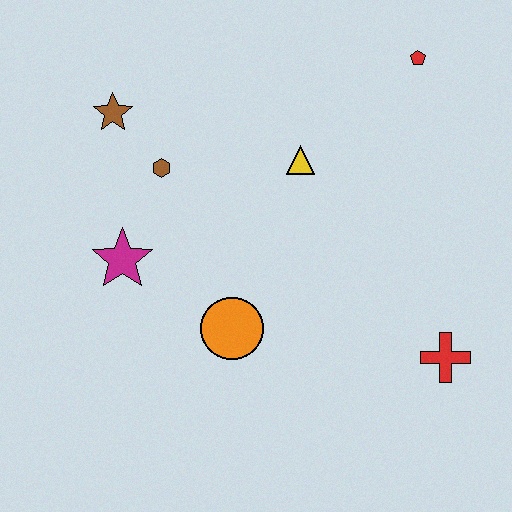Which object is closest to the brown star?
The brown hexagon is closest to the brown star.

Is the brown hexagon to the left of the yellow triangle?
Yes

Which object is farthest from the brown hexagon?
The red cross is farthest from the brown hexagon.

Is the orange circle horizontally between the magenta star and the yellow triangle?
Yes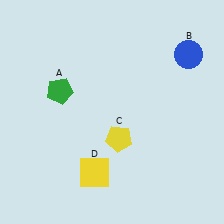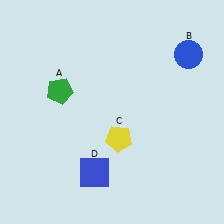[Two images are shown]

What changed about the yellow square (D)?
In Image 1, D is yellow. In Image 2, it changed to blue.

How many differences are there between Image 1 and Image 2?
There is 1 difference between the two images.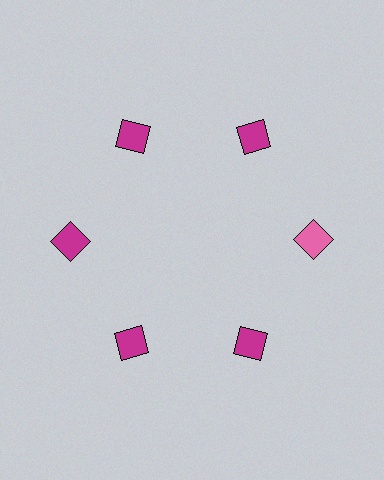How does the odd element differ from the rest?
It has a different color: pink instead of magenta.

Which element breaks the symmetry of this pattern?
The pink diamond at roughly the 3 o'clock position breaks the symmetry. All other shapes are magenta diamonds.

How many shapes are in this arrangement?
There are 6 shapes arranged in a ring pattern.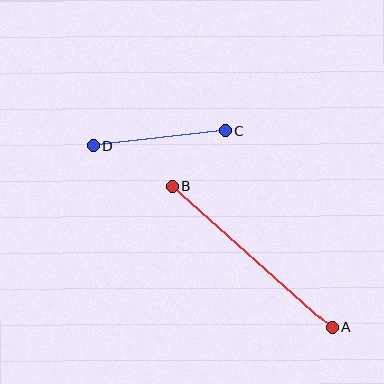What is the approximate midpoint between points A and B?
The midpoint is at approximately (252, 257) pixels.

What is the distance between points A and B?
The distance is approximately 213 pixels.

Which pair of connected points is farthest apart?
Points A and B are farthest apart.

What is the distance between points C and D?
The distance is approximately 133 pixels.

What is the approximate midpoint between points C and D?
The midpoint is at approximately (159, 138) pixels.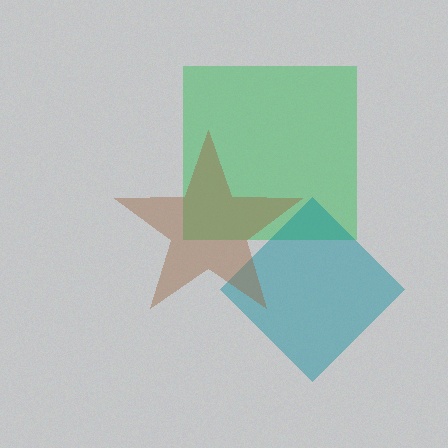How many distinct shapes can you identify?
There are 3 distinct shapes: a green square, a teal diamond, a brown star.